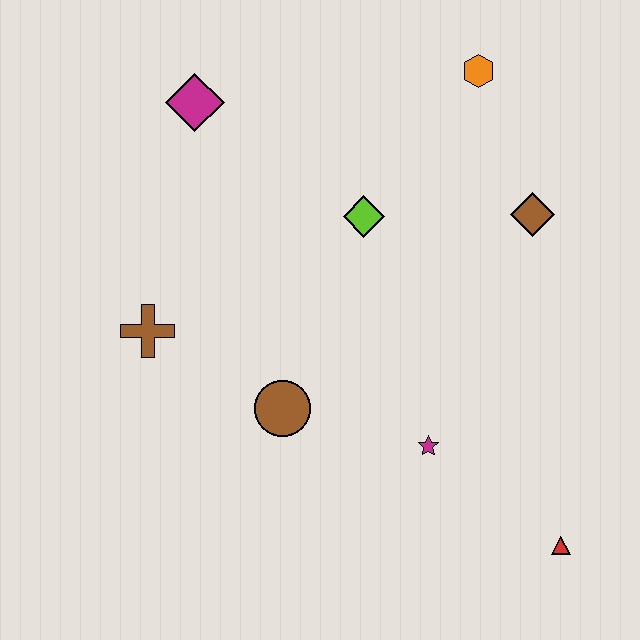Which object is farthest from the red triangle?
The magenta diamond is farthest from the red triangle.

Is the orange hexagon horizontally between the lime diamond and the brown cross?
No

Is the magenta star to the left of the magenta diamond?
No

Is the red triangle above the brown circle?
No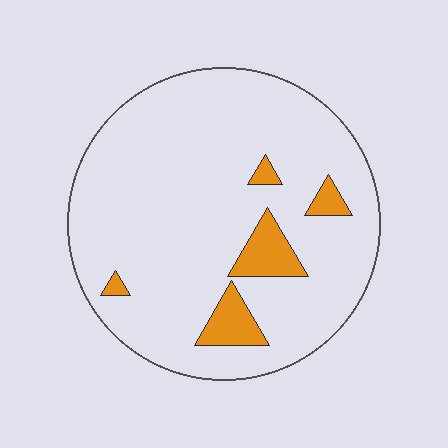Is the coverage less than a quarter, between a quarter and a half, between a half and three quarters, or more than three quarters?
Less than a quarter.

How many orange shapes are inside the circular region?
5.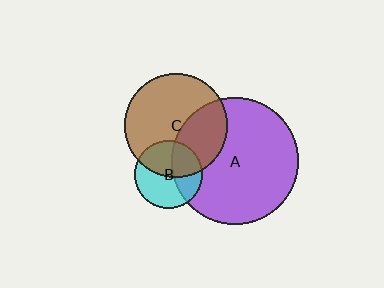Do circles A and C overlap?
Yes.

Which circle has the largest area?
Circle A (purple).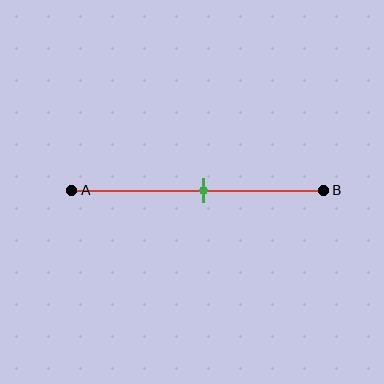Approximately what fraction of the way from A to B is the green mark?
The green mark is approximately 50% of the way from A to B.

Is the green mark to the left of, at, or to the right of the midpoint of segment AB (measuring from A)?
The green mark is approximately at the midpoint of segment AB.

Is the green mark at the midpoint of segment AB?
Yes, the mark is approximately at the midpoint.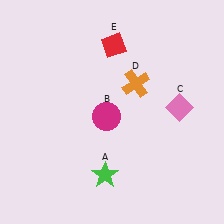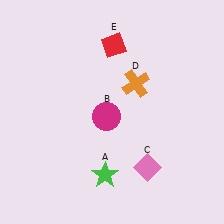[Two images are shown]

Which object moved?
The pink diamond (C) moved down.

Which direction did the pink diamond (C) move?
The pink diamond (C) moved down.